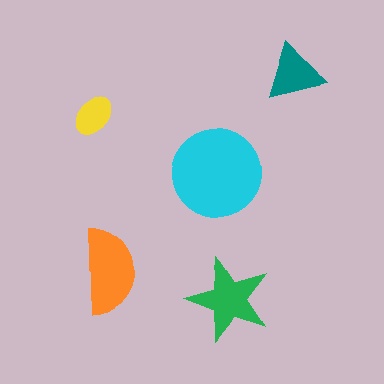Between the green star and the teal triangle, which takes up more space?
The green star.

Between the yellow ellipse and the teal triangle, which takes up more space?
The teal triangle.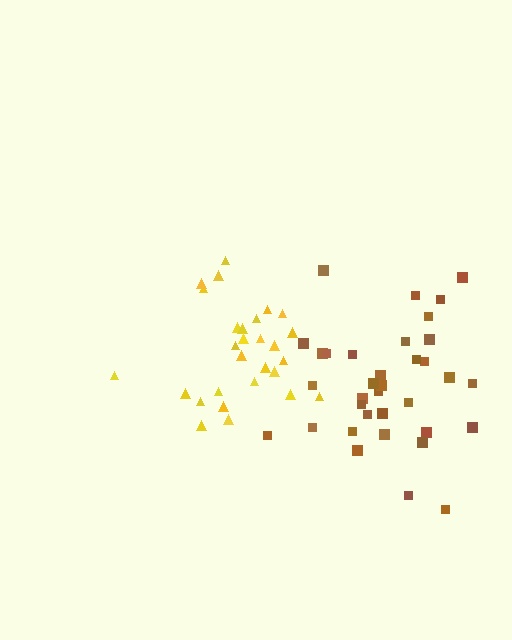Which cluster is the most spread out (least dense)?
Brown.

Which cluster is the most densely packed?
Yellow.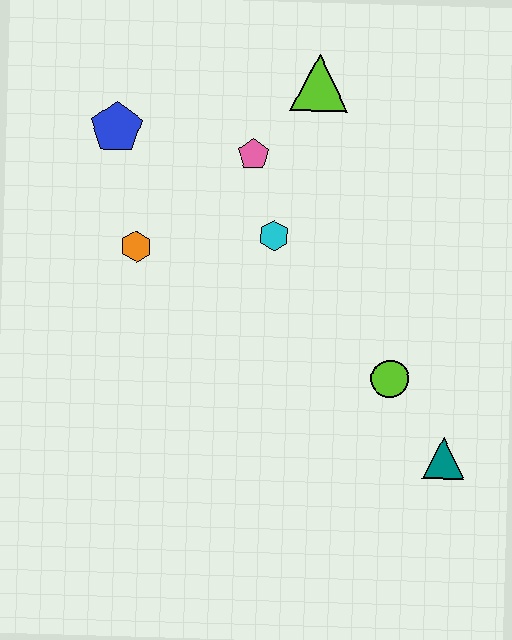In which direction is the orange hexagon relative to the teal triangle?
The orange hexagon is to the left of the teal triangle.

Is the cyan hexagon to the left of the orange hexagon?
No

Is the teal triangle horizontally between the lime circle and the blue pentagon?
No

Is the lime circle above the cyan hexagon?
No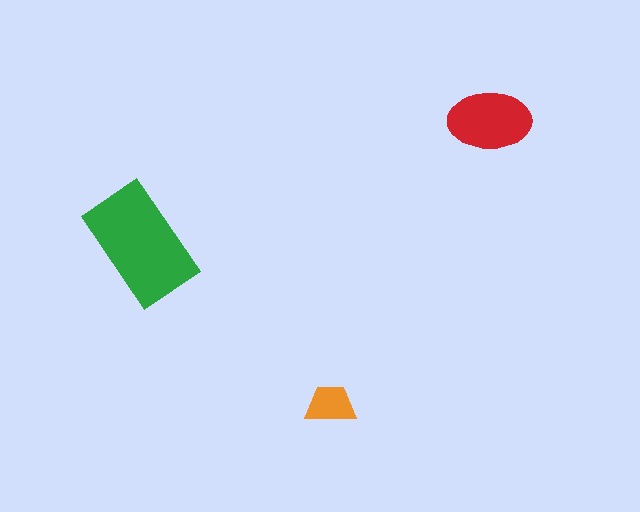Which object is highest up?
The red ellipse is topmost.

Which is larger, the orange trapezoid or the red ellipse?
The red ellipse.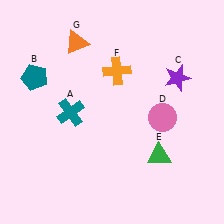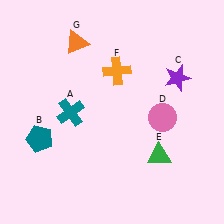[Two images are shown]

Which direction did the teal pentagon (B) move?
The teal pentagon (B) moved down.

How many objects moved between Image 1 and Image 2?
1 object moved between the two images.